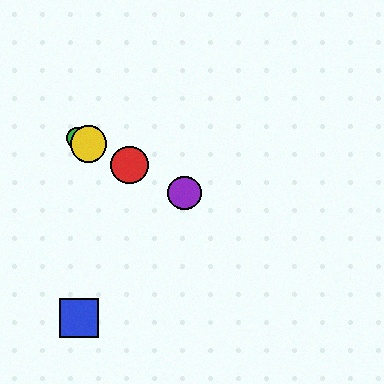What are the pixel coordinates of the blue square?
The blue square is at (79, 318).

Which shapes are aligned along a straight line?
The red circle, the green circle, the yellow circle, the purple circle are aligned along a straight line.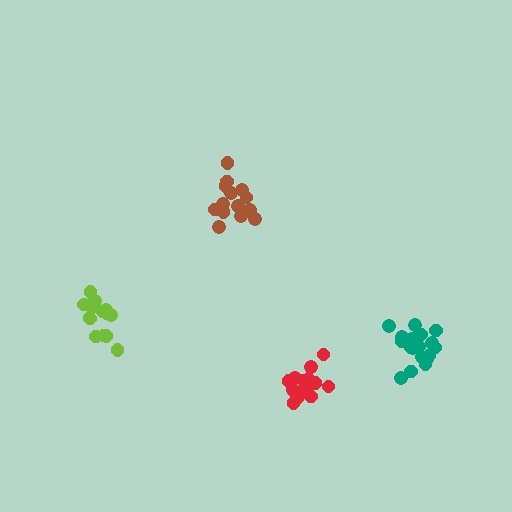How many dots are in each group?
Group 1: 15 dots, Group 2: 14 dots, Group 3: 15 dots, Group 4: 20 dots (64 total).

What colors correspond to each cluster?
The clusters are colored: red, brown, lime, teal.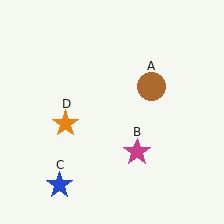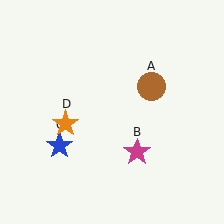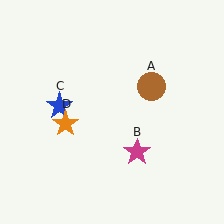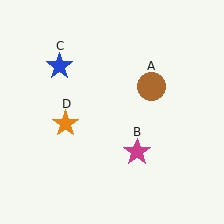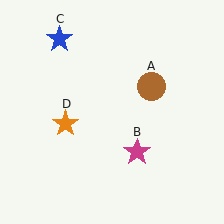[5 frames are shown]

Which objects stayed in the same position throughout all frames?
Brown circle (object A) and magenta star (object B) and orange star (object D) remained stationary.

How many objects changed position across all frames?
1 object changed position: blue star (object C).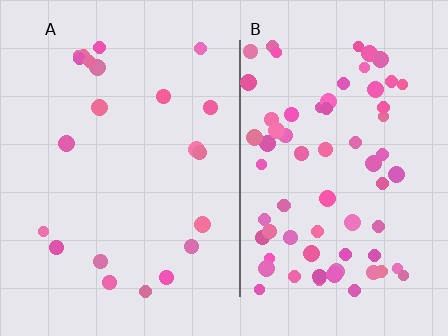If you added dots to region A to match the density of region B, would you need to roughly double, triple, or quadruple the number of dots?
Approximately triple.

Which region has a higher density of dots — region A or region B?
B (the right).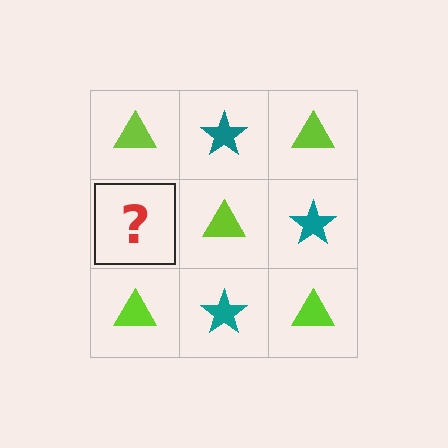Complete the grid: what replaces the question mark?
The question mark should be replaced with a teal star.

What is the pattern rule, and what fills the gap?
The rule is that it alternates lime triangle and teal star in a checkerboard pattern. The gap should be filled with a teal star.